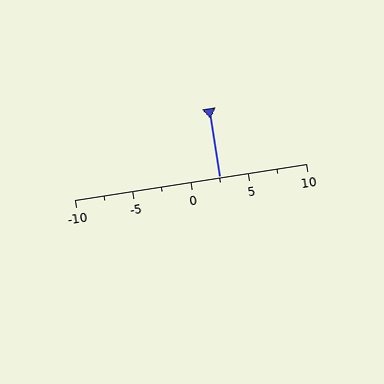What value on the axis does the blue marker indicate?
The marker indicates approximately 2.5.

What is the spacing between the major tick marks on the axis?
The major ticks are spaced 5 apart.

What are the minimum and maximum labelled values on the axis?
The axis runs from -10 to 10.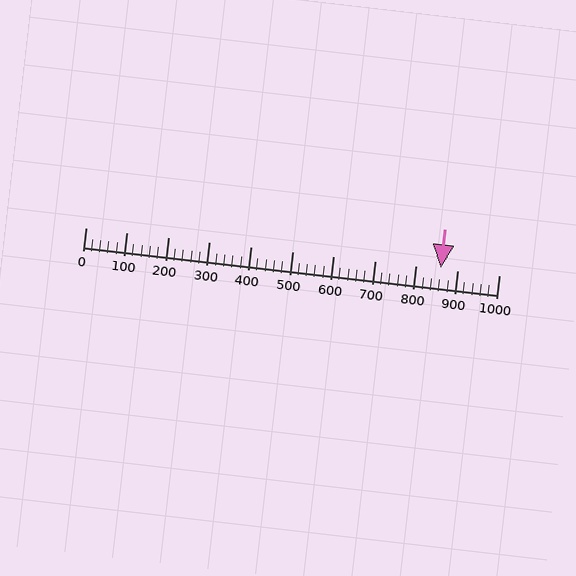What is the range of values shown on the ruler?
The ruler shows values from 0 to 1000.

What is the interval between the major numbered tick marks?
The major tick marks are spaced 100 units apart.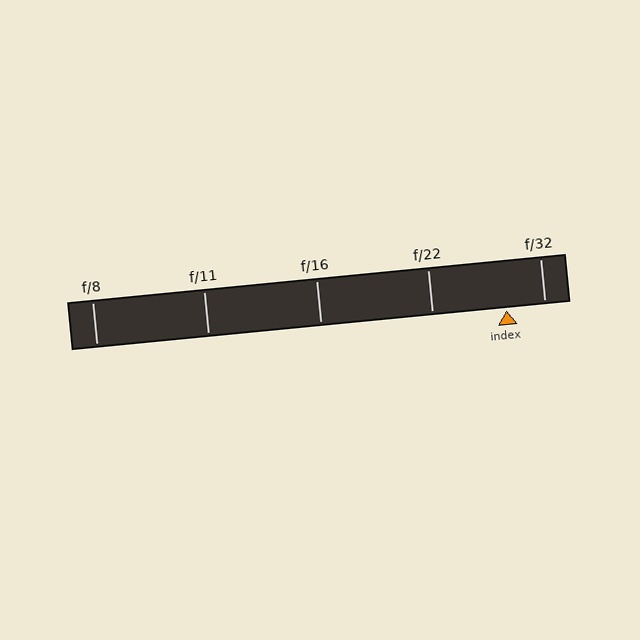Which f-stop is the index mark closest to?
The index mark is closest to f/32.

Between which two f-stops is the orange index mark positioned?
The index mark is between f/22 and f/32.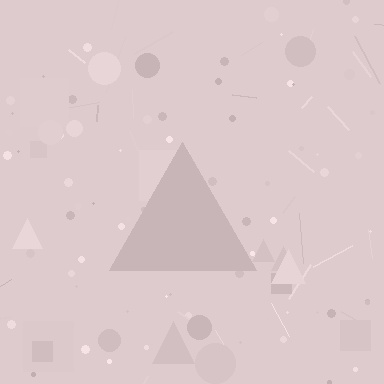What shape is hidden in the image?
A triangle is hidden in the image.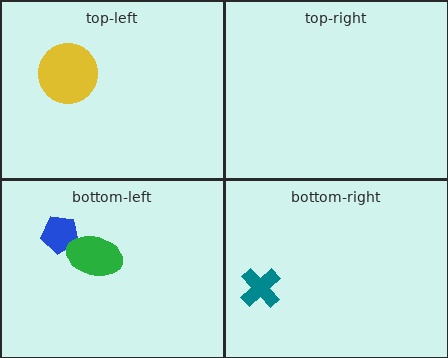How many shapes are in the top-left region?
1.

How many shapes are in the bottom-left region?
2.